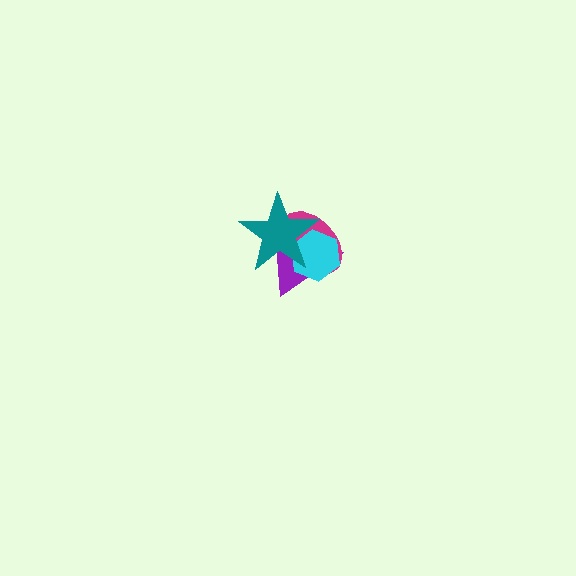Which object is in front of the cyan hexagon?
The teal star is in front of the cyan hexagon.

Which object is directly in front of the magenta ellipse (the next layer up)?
The cyan hexagon is directly in front of the magenta ellipse.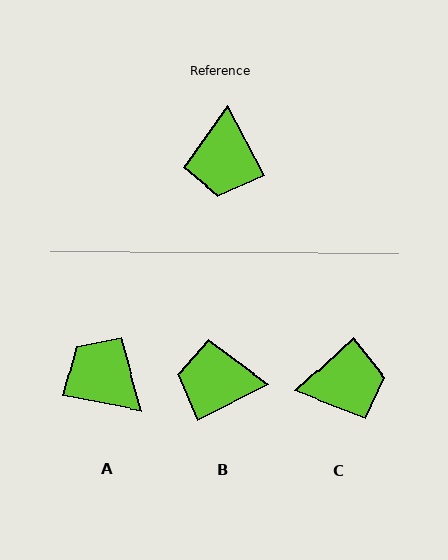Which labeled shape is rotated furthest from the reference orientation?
A, about 129 degrees away.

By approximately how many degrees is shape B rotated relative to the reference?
Approximately 91 degrees clockwise.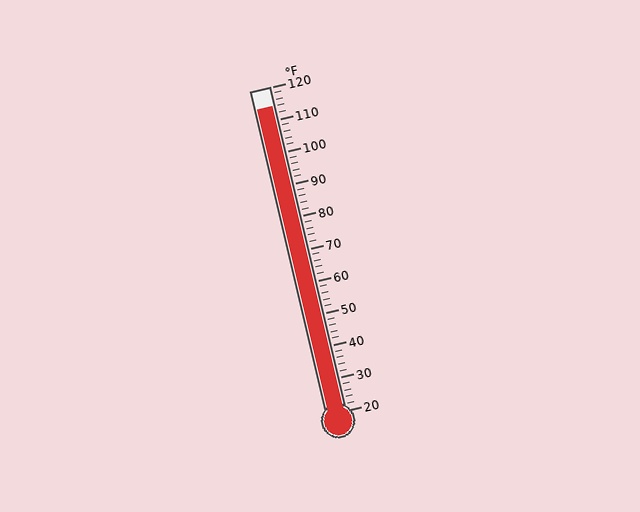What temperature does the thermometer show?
The thermometer shows approximately 114°F.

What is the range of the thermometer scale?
The thermometer scale ranges from 20°F to 120°F.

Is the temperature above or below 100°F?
The temperature is above 100°F.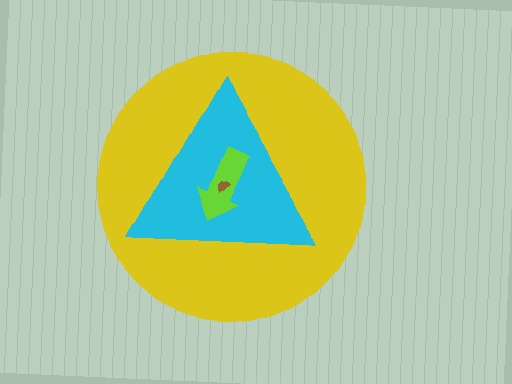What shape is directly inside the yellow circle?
The cyan triangle.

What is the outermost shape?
The yellow circle.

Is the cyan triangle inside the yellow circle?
Yes.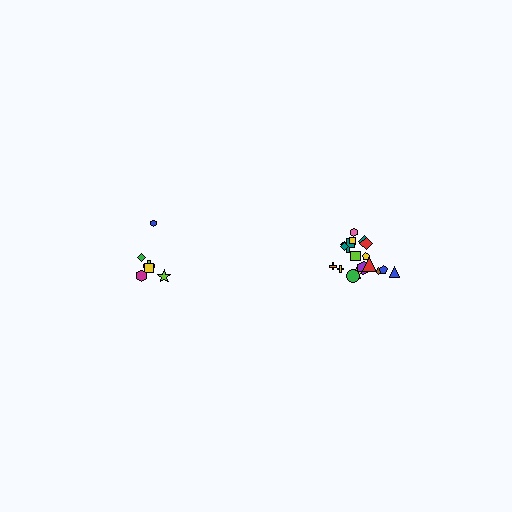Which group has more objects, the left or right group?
The right group.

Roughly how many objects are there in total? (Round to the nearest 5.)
Roughly 25 objects in total.